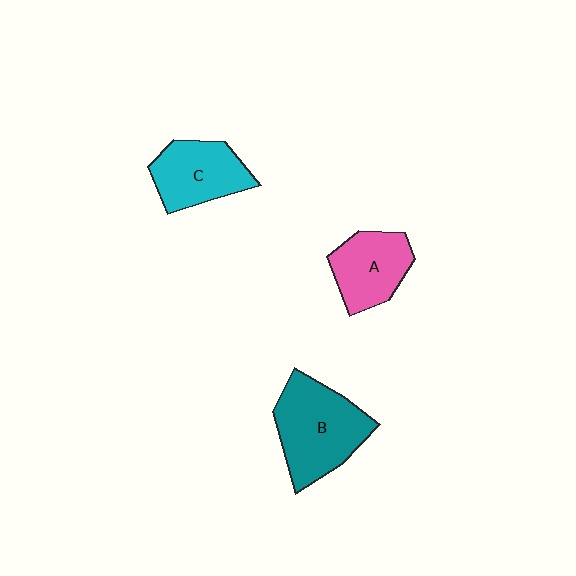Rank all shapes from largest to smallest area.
From largest to smallest: B (teal), C (cyan), A (pink).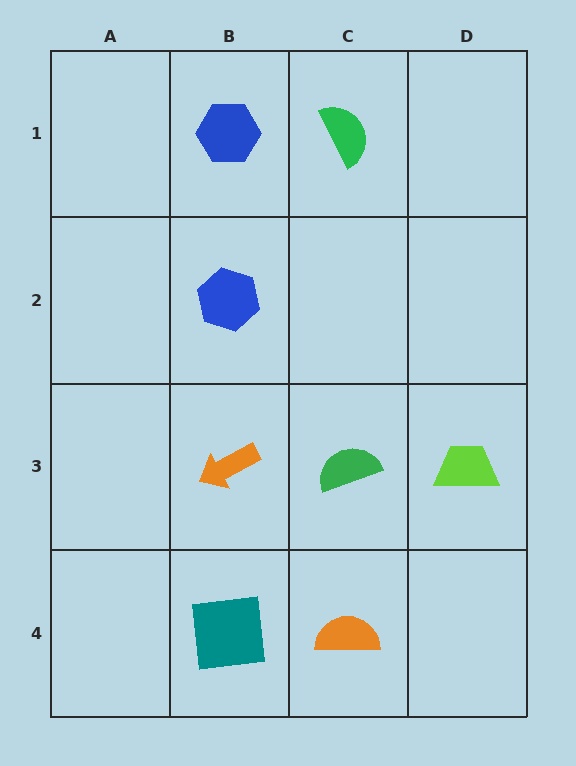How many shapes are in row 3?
3 shapes.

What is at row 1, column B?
A blue hexagon.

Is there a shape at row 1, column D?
No, that cell is empty.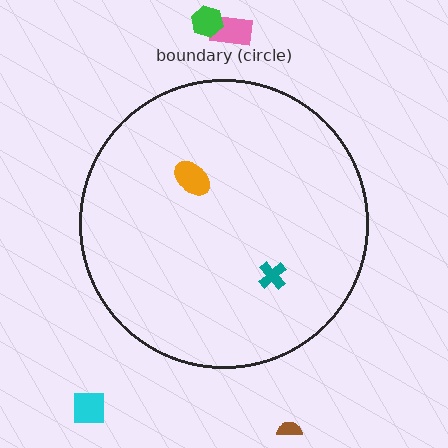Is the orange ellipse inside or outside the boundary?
Inside.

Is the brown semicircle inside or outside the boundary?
Outside.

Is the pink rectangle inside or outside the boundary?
Outside.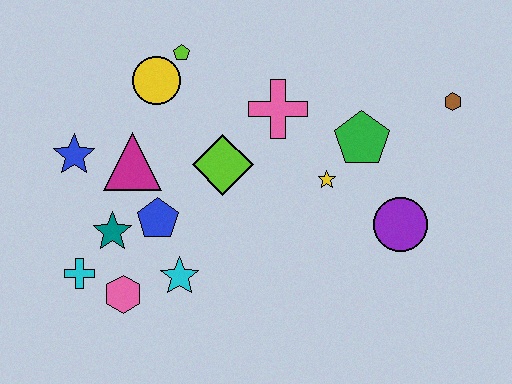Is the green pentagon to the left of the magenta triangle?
No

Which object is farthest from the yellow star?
The cyan cross is farthest from the yellow star.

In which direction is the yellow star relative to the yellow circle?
The yellow star is to the right of the yellow circle.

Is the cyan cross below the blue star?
Yes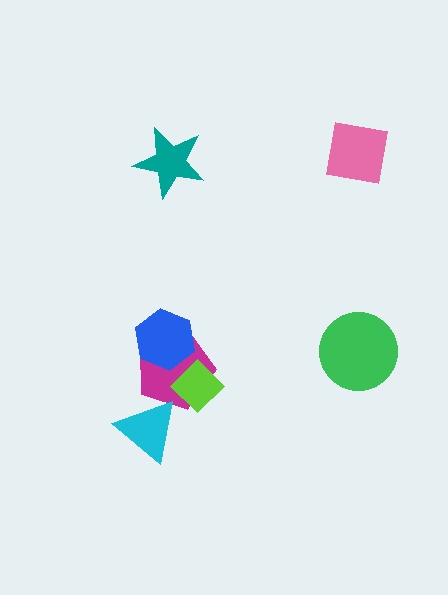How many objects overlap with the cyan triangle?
1 object overlaps with the cyan triangle.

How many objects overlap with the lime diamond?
1 object overlaps with the lime diamond.